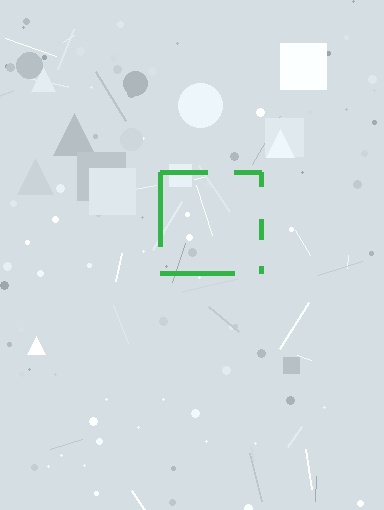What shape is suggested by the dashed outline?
The dashed outline suggests a square.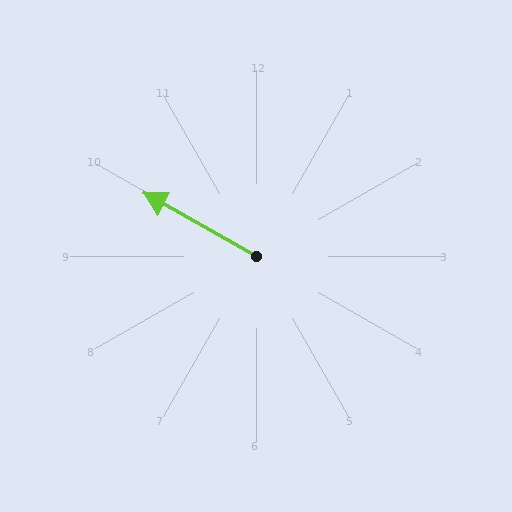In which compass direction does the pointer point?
Northwest.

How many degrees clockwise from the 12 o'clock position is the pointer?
Approximately 299 degrees.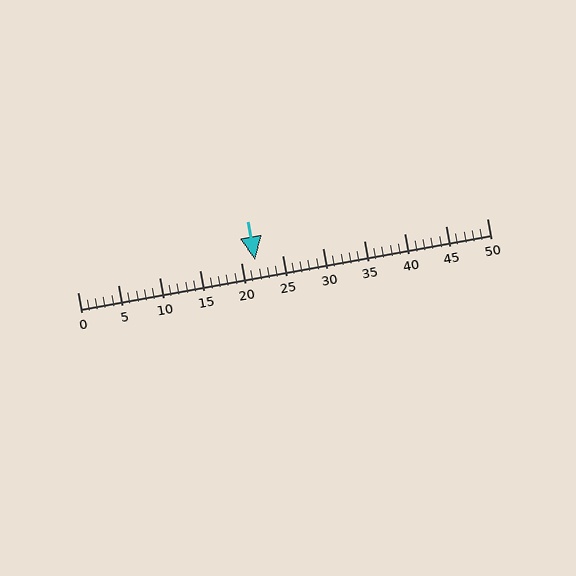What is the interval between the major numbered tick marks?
The major tick marks are spaced 5 units apart.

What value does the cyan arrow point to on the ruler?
The cyan arrow points to approximately 22.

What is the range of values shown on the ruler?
The ruler shows values from 0 to 50.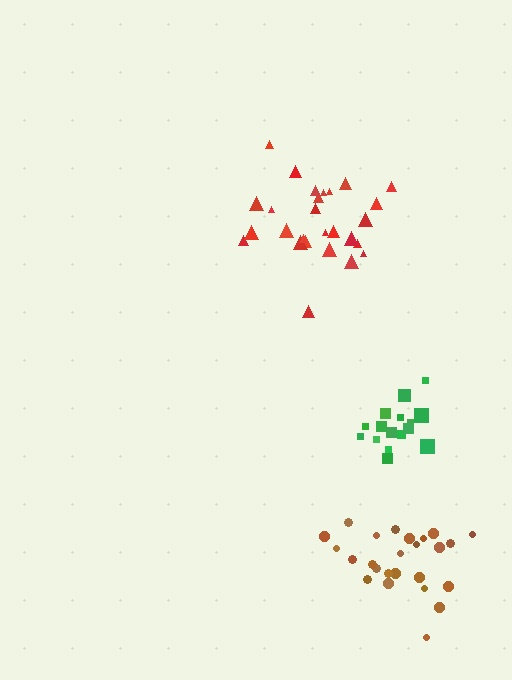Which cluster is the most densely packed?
Green.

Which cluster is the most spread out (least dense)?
Red.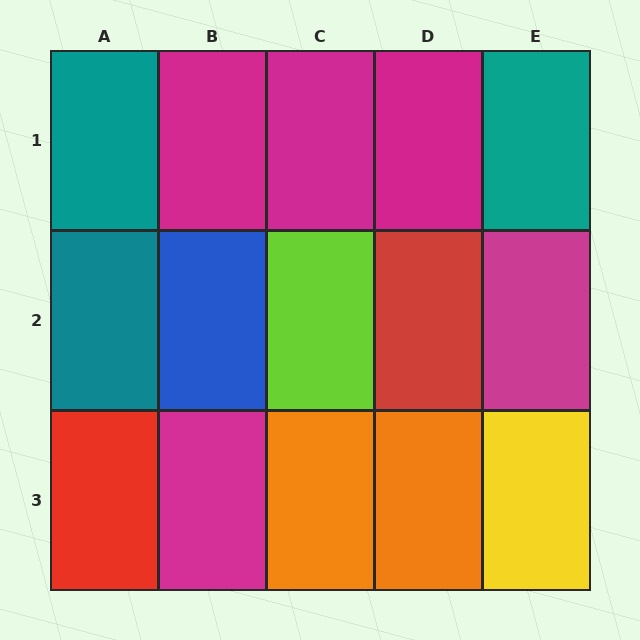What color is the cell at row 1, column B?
Magenta.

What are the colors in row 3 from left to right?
Red, magenta, orange, orange, yellow.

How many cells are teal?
3 cells are teal.